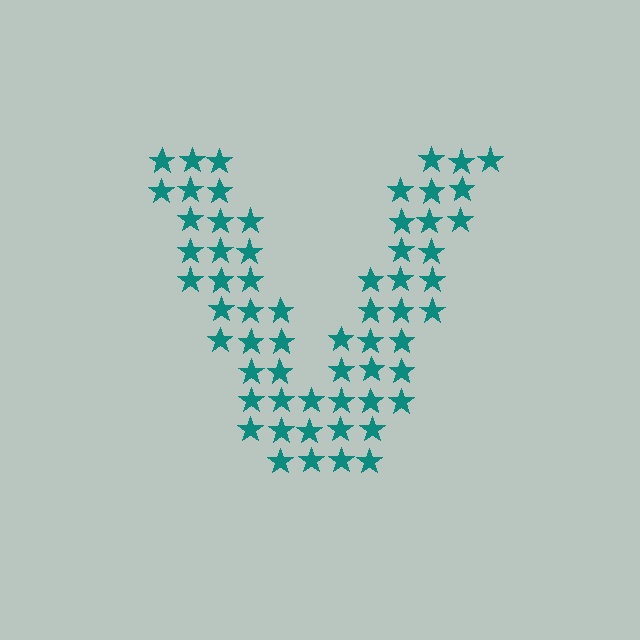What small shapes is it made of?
It is made of small stars.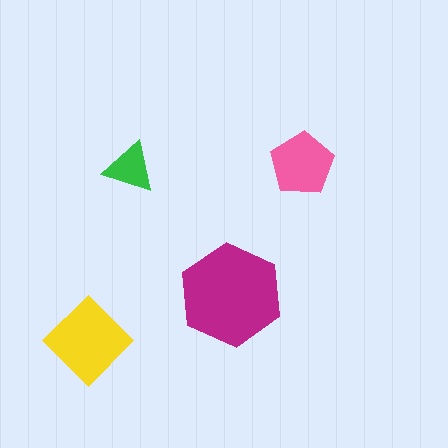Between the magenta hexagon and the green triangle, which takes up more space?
The magenta hexagon.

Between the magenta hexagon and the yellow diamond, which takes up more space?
The magenta hexagon.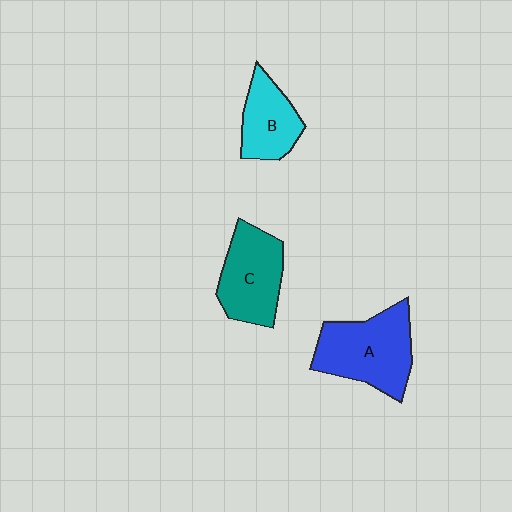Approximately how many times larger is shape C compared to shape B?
Approximately 1.3 times.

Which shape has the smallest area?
Shape B (cyan).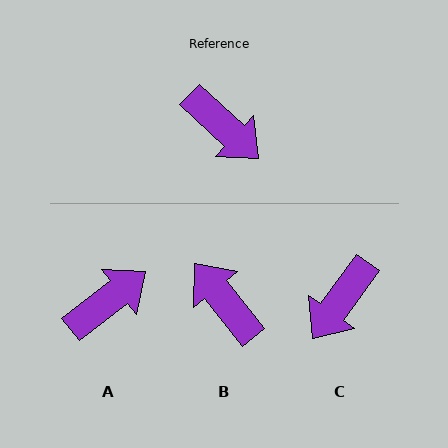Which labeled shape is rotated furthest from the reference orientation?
B, about 172 degrees away.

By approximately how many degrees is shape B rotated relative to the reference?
Approximately 172 degrees counter-clockwise.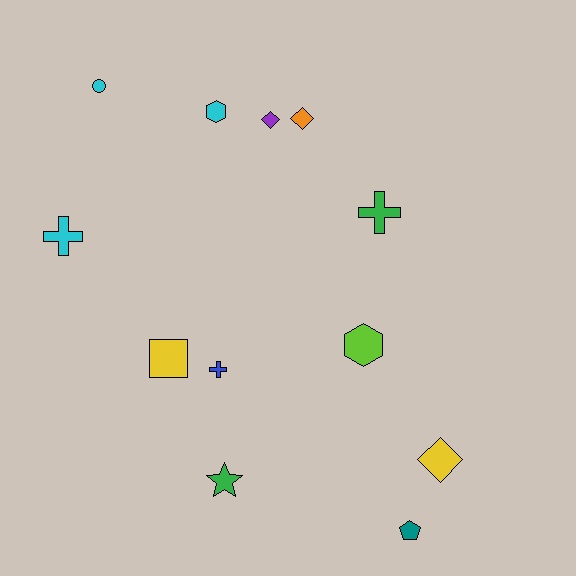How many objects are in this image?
There are 12 objects.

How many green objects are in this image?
There are 2 green objects.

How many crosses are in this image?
There are 3 crosses.